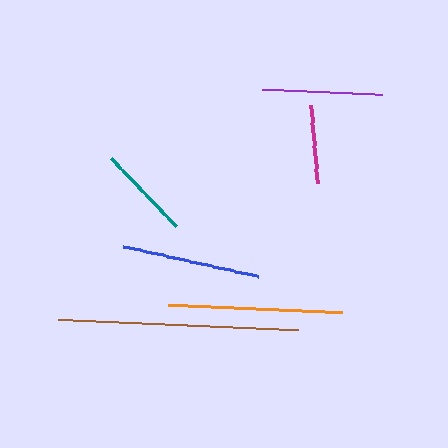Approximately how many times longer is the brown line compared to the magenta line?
The brown line is approximately 3.1 times the length of the magenta line.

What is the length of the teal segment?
The teal segment is approximately 95 pixels long.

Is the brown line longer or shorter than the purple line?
The brown line is longer than the purple line.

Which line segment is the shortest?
The magenta line is the shortest at approximately 78 pixels.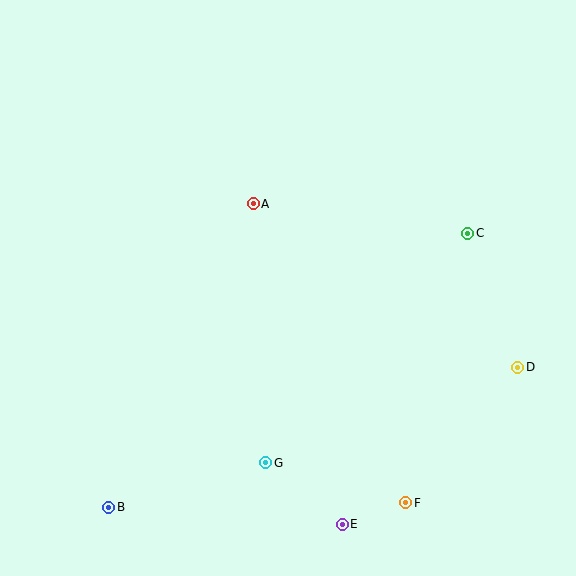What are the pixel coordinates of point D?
Point D is at (517, 367).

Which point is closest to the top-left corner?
Point A is closest to the top-left corner.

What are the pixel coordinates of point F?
Point F is at (406, 503).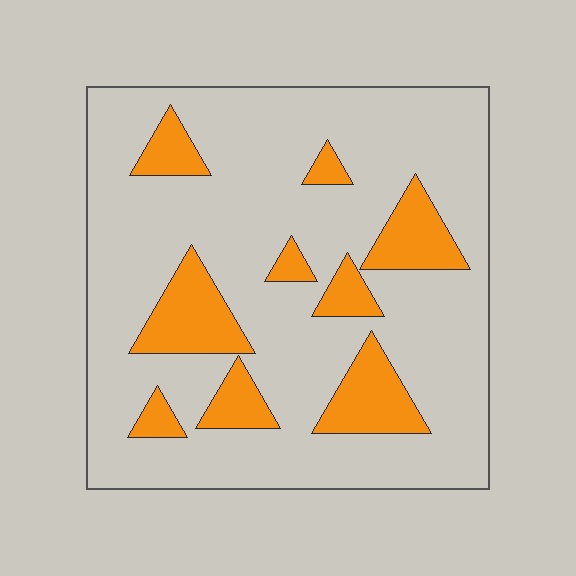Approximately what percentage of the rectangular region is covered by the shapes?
Approximately 20%.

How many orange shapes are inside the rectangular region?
9.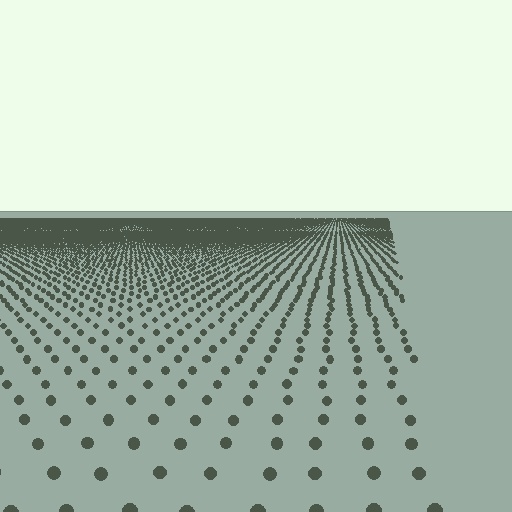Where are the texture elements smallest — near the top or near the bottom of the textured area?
Near the top.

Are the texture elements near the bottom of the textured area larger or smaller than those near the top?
Larger. Near the bottom, elements are closer to the viewer and appear at a bigger on-screen size.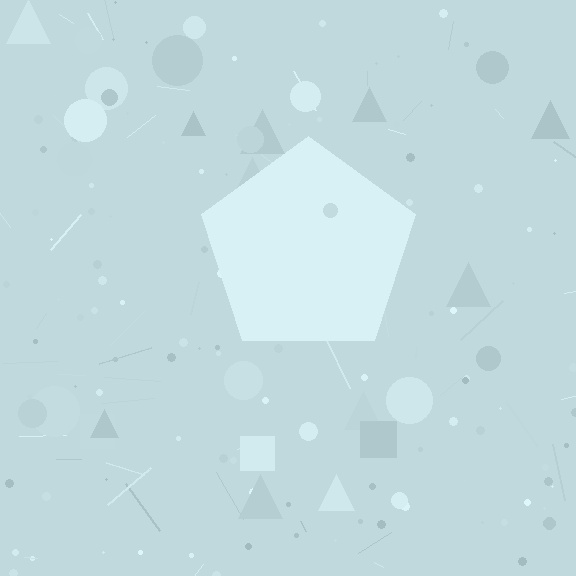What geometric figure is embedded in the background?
A pentagon is embedded in the background.